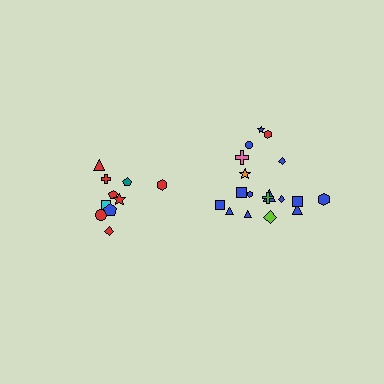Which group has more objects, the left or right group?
The right group.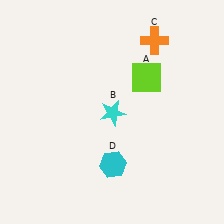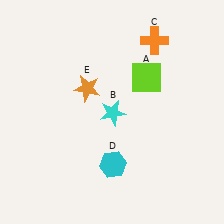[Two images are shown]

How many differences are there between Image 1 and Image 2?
There is 1 difference between the two images.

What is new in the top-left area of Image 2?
An orange star (E) was added in the top-left area of Image 2.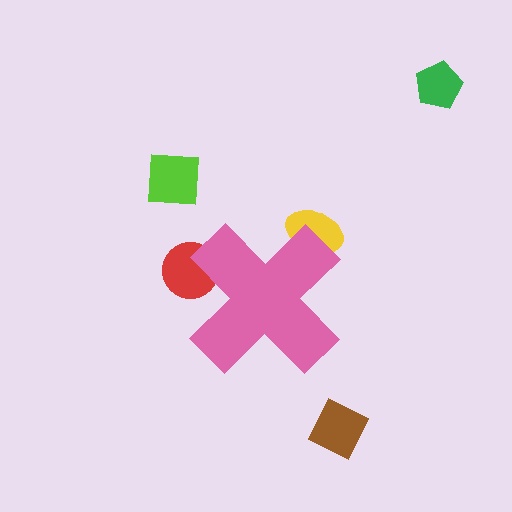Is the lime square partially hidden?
No, the lime square is fully visible.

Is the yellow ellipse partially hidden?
Yes, the yellow ellipse is partially hidden behind the pink cross.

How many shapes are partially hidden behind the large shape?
2 shapes are partially hidden.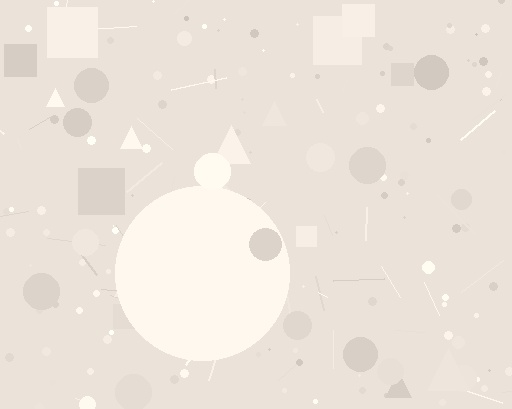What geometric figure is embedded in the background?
A circle is embedded in the background.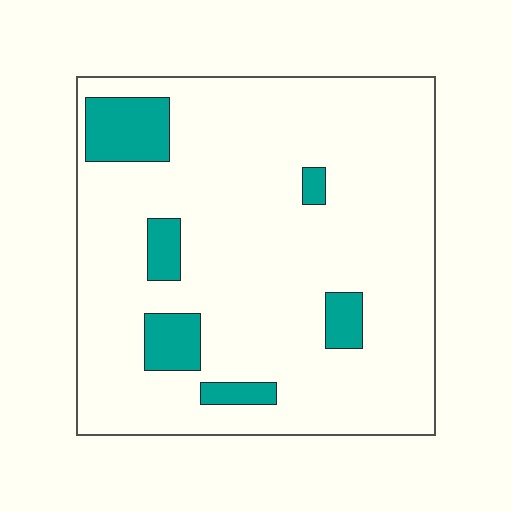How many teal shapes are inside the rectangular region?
6.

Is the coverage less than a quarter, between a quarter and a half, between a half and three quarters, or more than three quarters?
Less than a quarter.